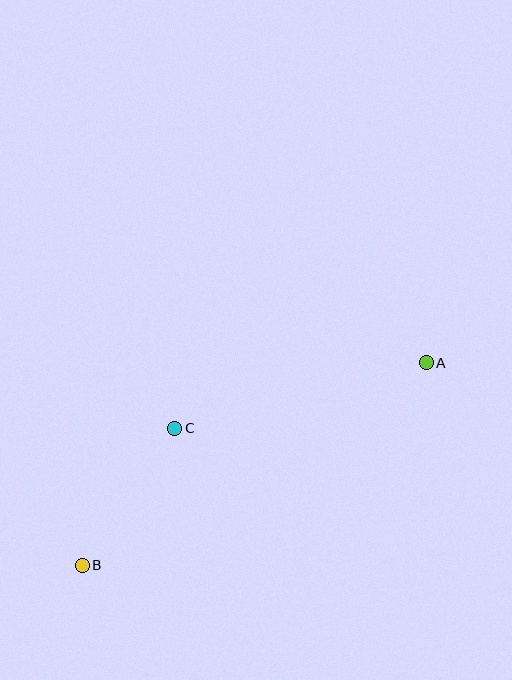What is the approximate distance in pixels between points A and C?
The distance between A and C is approximately 260 pixels.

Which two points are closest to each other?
Points B and C are closest to each other.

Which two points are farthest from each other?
Points A and B are farthest from each other.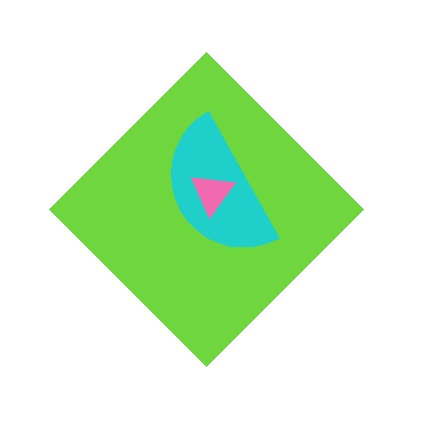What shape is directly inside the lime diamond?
The cyan semicircle.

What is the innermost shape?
The pink triangle.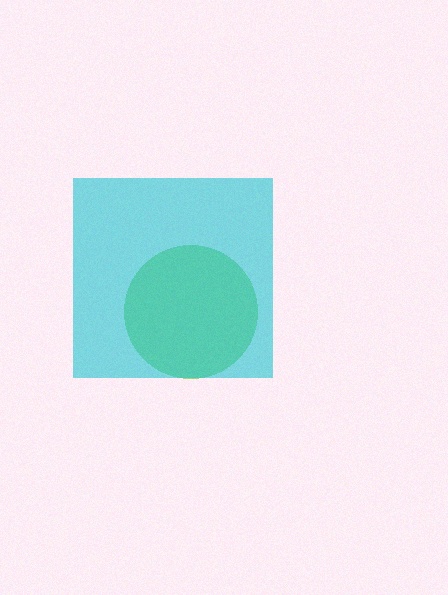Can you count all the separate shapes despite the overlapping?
Yes, there are 2 separate shapes.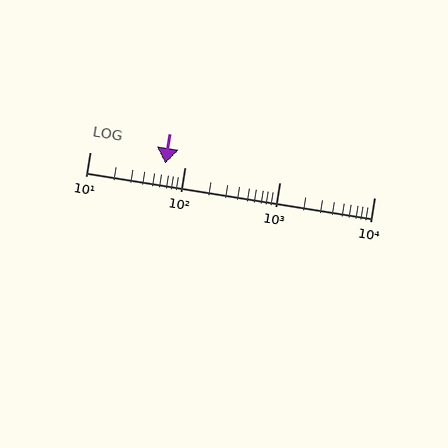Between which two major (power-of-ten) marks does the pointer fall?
The pointer is between 10 and 100.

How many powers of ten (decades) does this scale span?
The scale spans 3 decades, from 10 to 10000.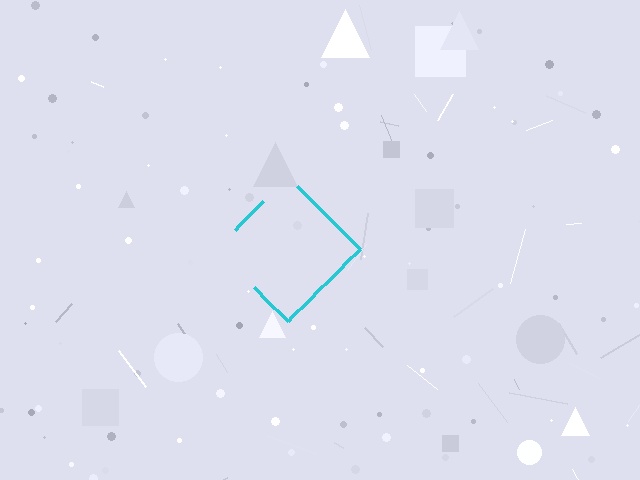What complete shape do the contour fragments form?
The contour fragments form a diamond.